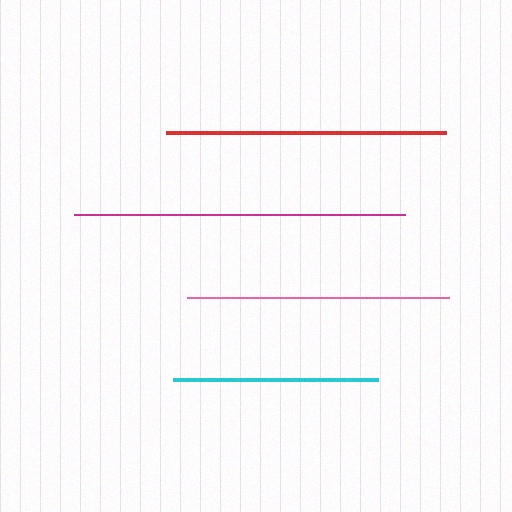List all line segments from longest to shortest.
From longest to shortest: magenta, red, pink, cyan.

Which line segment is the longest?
The magenta line is the longest at approximately 331 pixels.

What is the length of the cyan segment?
The cyan segment is approximately 205 pixels long.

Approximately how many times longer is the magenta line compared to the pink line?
The magenta line is approximately 1.3 times the length of the pink line.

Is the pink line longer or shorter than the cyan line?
The pink line is longer than the cyan line.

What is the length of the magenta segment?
The magenta segment is approximately 331 pixels long.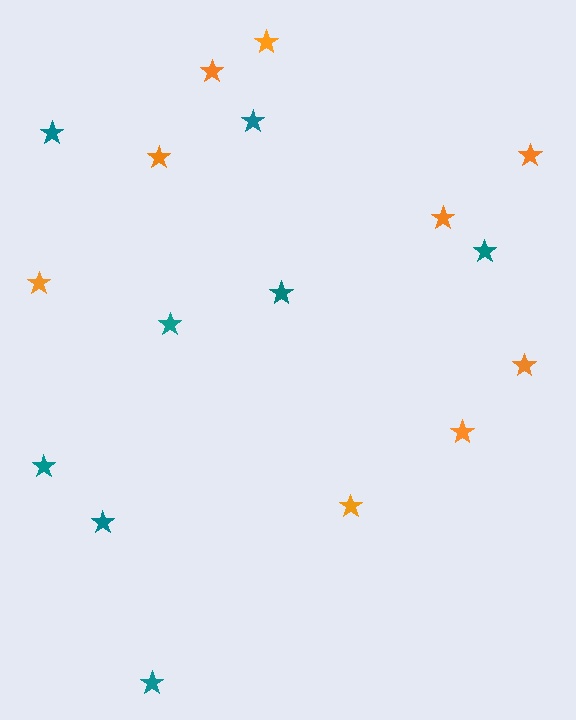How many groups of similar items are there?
There are 2 groups: one group of orange stars (9) and one group of teal stars (8).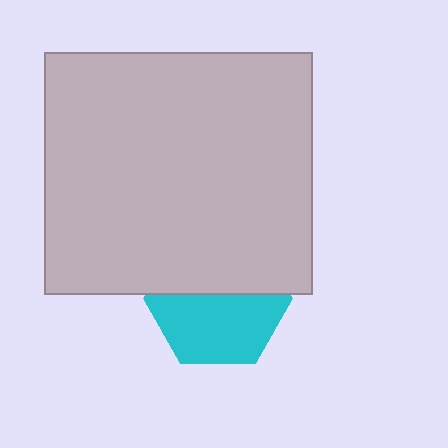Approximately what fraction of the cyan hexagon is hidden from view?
Roughly 47% of the cyan hexagon is hidden behind the light gray rectangle.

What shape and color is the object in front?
The object in front is a light gray rectangle.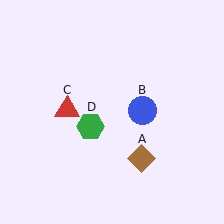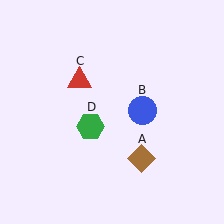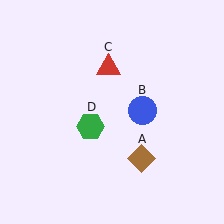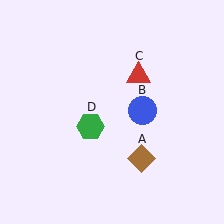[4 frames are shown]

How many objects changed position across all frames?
1 object changed position: red triangle (object C).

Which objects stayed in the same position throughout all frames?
Brown diamond (object A) and blue circle (object B) and green hexagon (object D) remained stationary.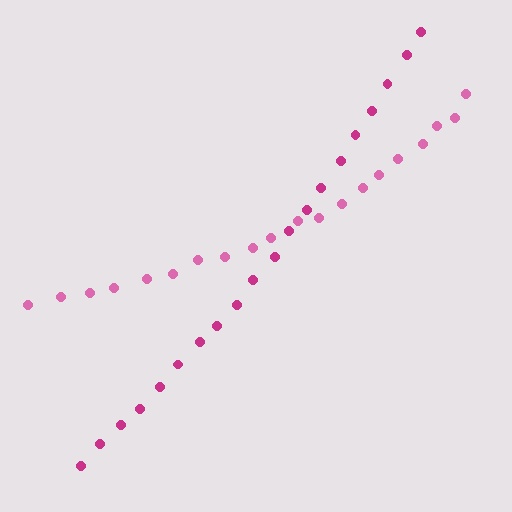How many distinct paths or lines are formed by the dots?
There are 2 distinct paths.